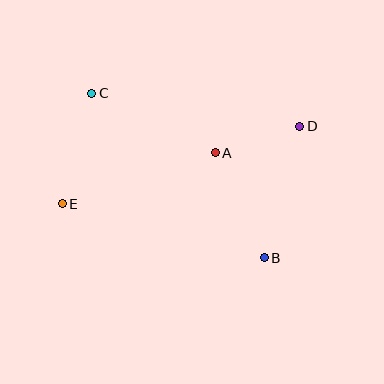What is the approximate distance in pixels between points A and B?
The distance between A and B is approximately 116 pixels.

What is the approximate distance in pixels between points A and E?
The distance between A and E is approximately 161 pixels.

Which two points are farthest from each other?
Points D and E are farthest from each other.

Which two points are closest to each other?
Points A and D are closest to each other.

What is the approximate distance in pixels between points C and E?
The distance between C and E is approximately 115 pixels.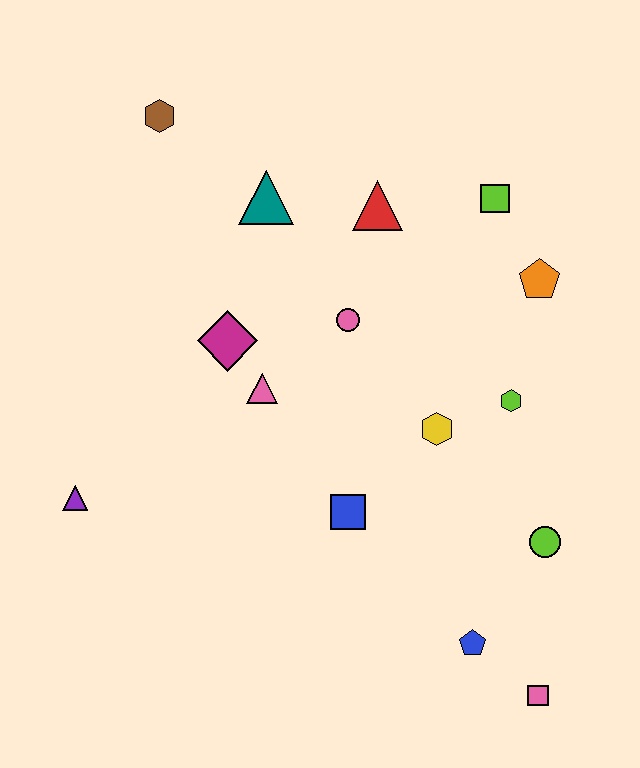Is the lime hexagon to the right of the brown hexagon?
Yes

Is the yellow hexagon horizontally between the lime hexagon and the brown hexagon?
Yes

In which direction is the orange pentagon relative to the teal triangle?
The orange pentagon is to the right of the teal triangle.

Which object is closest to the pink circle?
The pink triangle is closest to the pink circle.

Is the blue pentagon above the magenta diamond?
No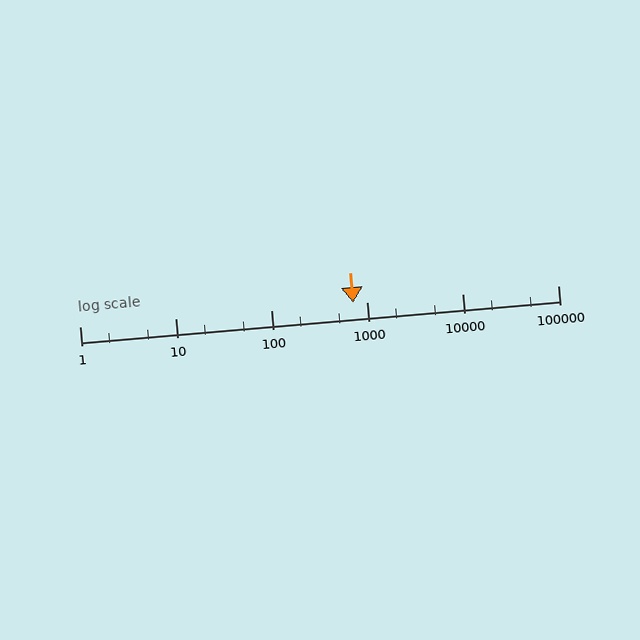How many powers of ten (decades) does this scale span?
The scale spans 5 decades, from 1 to 100000.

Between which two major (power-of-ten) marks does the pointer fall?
The pointer is between 100 and 1000.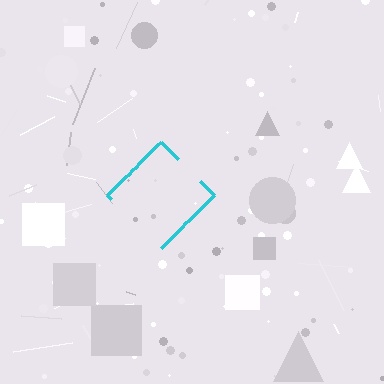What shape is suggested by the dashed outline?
The dashed outline suggests a diamond.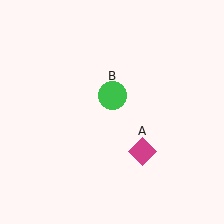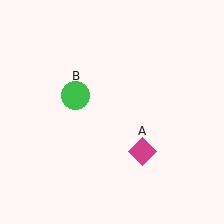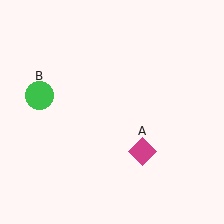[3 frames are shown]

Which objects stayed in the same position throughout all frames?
Magenta diamond (object A) remained stationary.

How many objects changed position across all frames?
1 object changed position: green circle (object B).